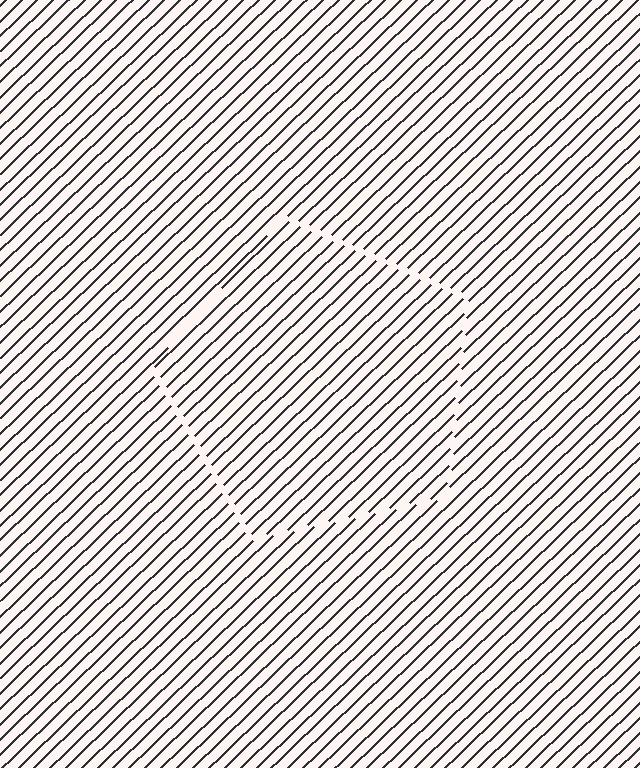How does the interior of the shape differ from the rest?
The interior of the shape contains the same grating, shifted by half a period — the contour is defined by the phase discontinuity where line-ends from the inner and outer gratings abut.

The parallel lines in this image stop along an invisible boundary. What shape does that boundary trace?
An illusory pentagon. The interior of the shape contains the same grating, shifted by half a period — the contour is defined by the phase discontinuity where line-ends from the inner and outer gratings abut.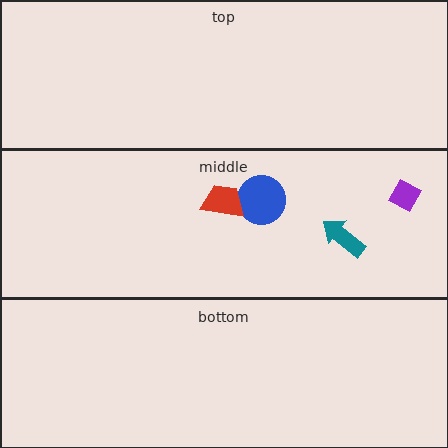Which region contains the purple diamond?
The middle region.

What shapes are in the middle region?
The blue circle, the teal arrow, the red trapezoid, the purple diamond.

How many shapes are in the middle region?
4.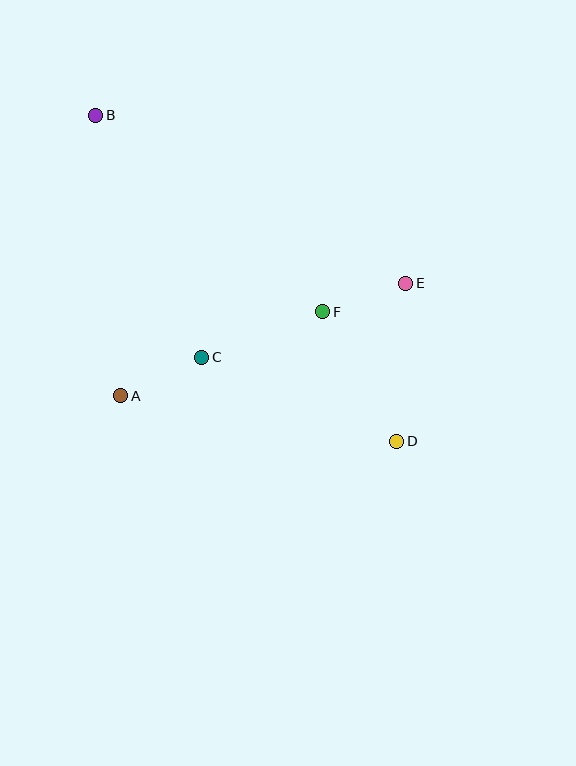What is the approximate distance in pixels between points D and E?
The distance between D and E is approximately 158 pixels.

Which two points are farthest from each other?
Points B and D are farthest from each other.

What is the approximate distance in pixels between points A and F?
The distance between A and F is approximately 219 pixels.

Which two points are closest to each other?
Points E and F are closest to each other.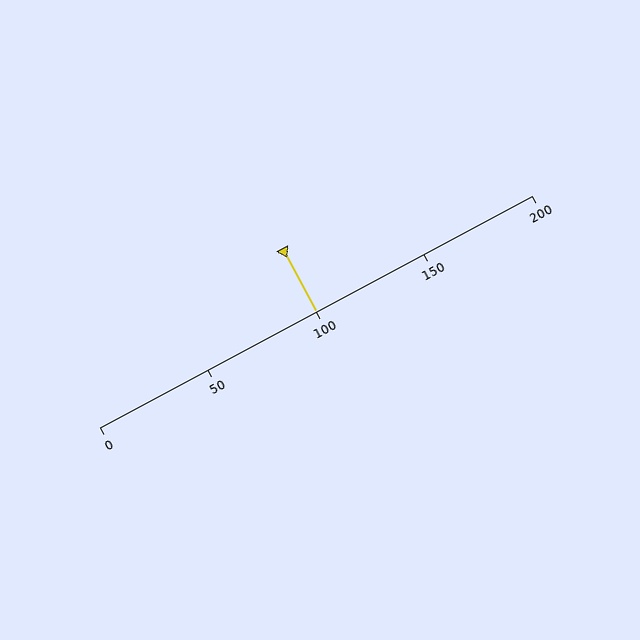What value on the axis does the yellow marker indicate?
The marker indicates approximately 100.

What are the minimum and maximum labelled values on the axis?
The axis runs from 0 to 200.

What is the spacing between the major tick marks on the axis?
The major ticks are spaced 50 apart.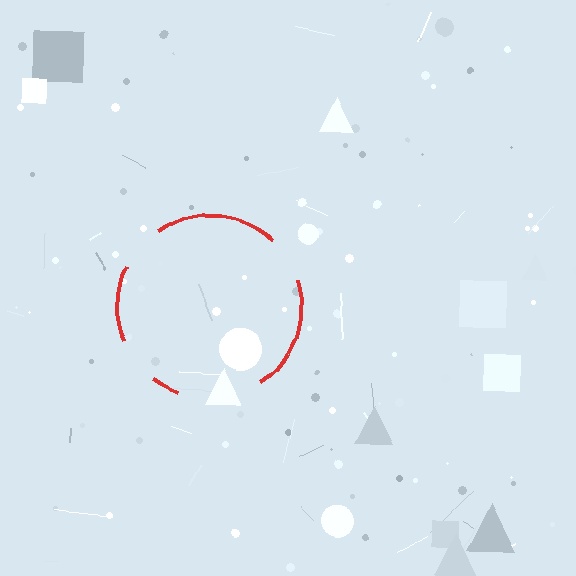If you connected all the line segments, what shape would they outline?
They would outline a circle.